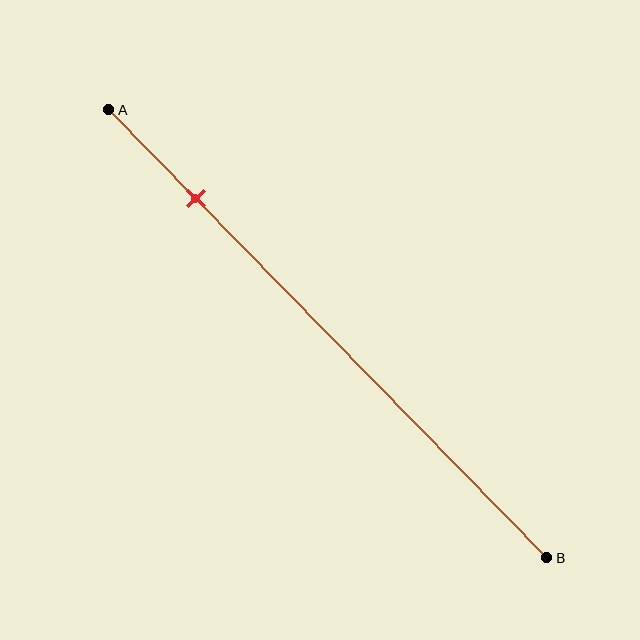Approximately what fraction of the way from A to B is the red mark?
The red mark is approximately 20% of the way from A to B.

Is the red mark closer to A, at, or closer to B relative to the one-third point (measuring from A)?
The red mark is closer to point A than the one-third point of segment AB.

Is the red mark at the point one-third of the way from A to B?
No, the mark is at about 20% from A, not at the 33% one-third point.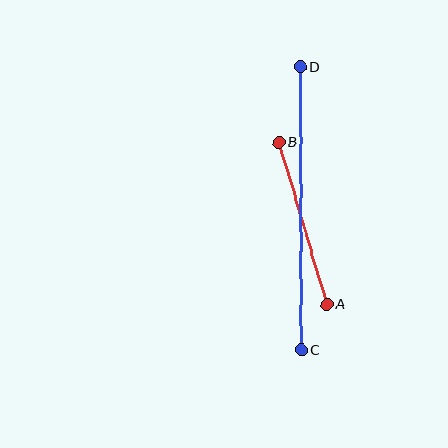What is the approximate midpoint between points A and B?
The midpoint is at approximately (303, 223) pixels.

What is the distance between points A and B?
The distance is approximately 169 pixels.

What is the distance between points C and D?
The distance is approximately 283 pixels.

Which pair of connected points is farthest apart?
Points C and D are farthest apart.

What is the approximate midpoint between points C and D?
The midpoint is at approximately (301, 208) pixels.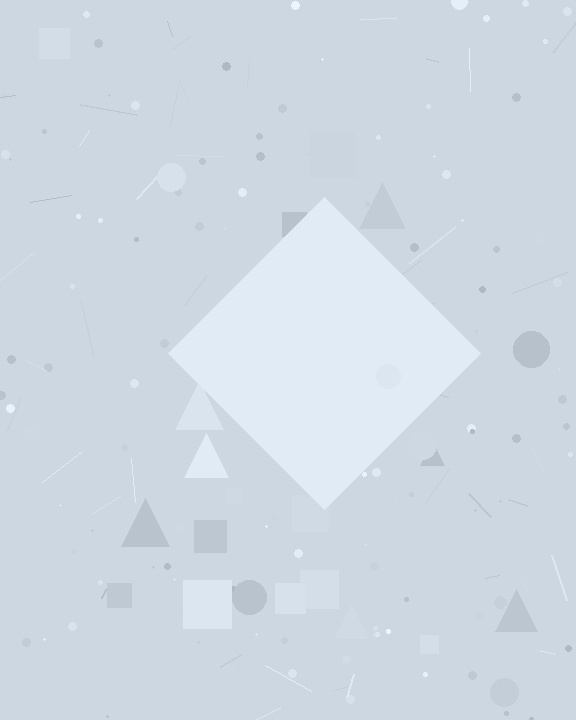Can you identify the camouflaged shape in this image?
The camouflaged shape is a diamond.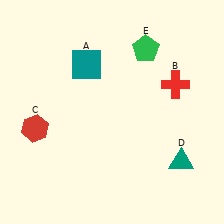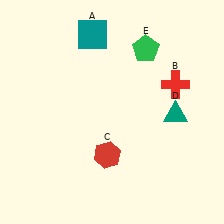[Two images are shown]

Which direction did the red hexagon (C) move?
The red hexagon (C) moved right.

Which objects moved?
The objects that moved are: the teal square (A), the red hexagon (C), the teal triangle (D).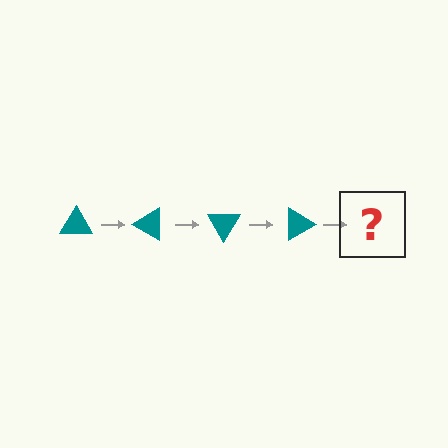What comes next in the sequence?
The next element should be a teal triangle rotated 120 degrees.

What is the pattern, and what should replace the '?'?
The pattern is that the triangle rotates 30 degrees each step. The '?' should be a teal triangle rotated 120 degrees.